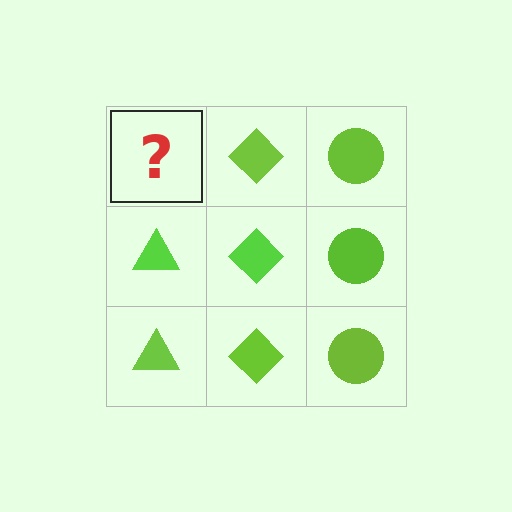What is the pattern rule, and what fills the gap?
The rule is that each column has a consistent shape. The gap should be filled with a lime triangle.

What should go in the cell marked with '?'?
The missing cell should contain a lime triangle.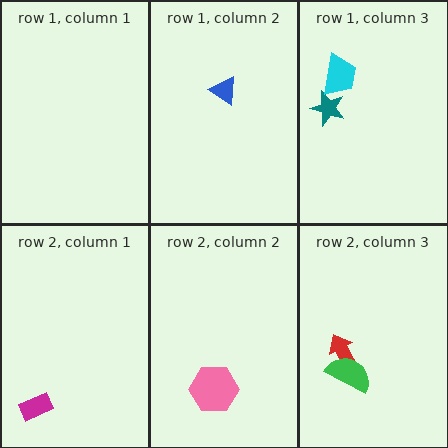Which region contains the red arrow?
The row 2, column 3 region.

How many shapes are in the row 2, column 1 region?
1.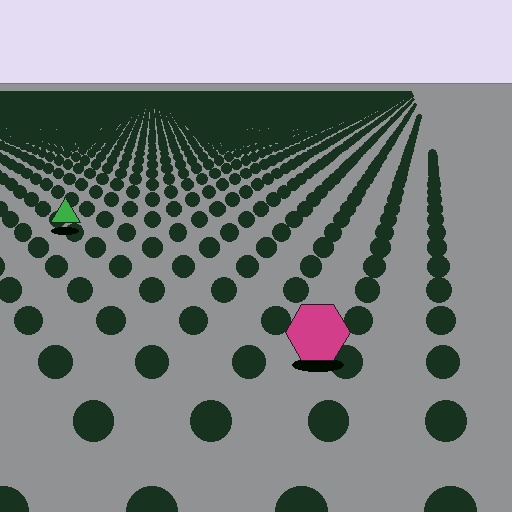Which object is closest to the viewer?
The magenta hexagon is closest. The texture marks near it are larger and more spread out.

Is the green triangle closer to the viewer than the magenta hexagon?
No. The magenta hexagon is closer — you can tell from the texture gradient: the ground texture is coarser near it.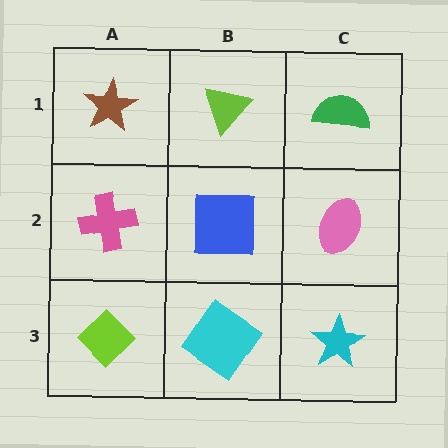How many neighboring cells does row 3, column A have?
2.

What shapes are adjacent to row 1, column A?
A pink cross (row 2, column A), a lime triangle (row 1, column B).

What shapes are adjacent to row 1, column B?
A blue square (row 2, column B), a brown star (row 1, column A), a green semicircle (row 1, column C).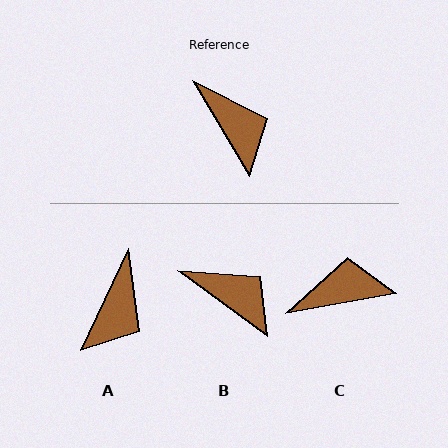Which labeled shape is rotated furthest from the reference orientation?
C, about 70 degrees away.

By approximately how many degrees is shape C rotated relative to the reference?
Approximately 70 degrees counter-clockwise.